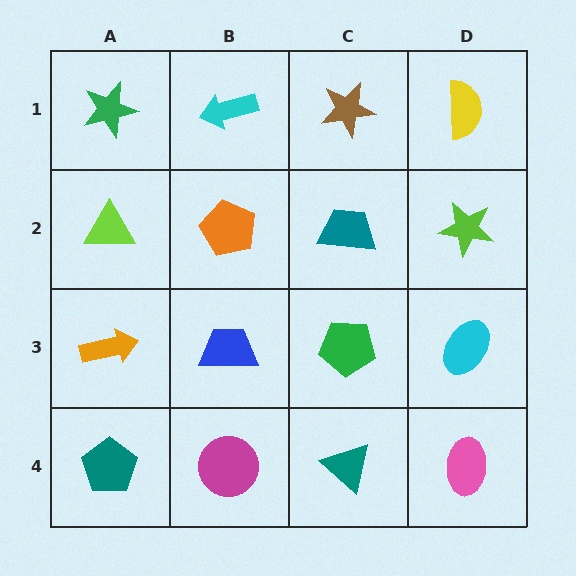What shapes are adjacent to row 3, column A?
A lime triangle (row 2, column A), a teal pentagon (row 4, column A), a blue trapezoid (row 3, column B).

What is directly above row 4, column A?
An orange arrow.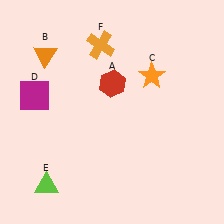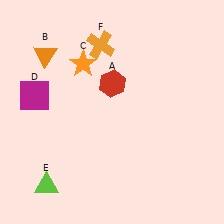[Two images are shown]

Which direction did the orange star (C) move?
The orange star (C) moved left.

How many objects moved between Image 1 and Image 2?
1 object moved between the two images.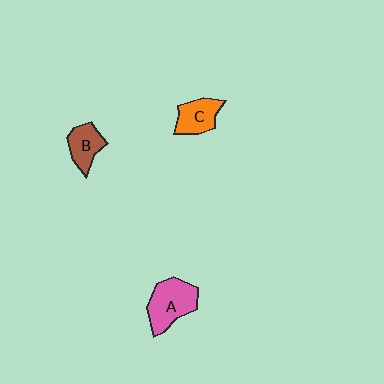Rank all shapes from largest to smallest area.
From largest to smallest: A (pink), C (orange), B (brown).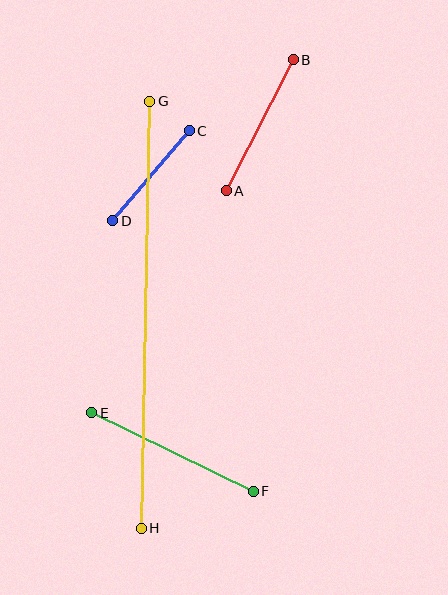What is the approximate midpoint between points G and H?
The midpoint is at approximately (146, 315) pixels.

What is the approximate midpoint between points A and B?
The midpoint is at approximately (260, 125) pixels.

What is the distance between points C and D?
The distance is approximately 118 pixels.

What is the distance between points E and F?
The distance is approximately 180 pixels.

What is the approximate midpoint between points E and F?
The midpoint is at approximately (172, 452) pixels.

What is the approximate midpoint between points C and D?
The midpoint is at approximately (151, 176) pixels.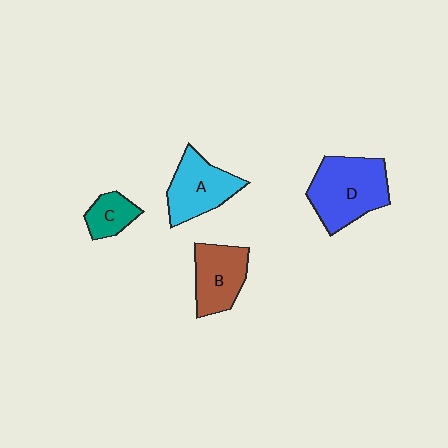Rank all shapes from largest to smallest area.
From largest to smallest: D (blue), A (cyan), B (brown), C (teal).